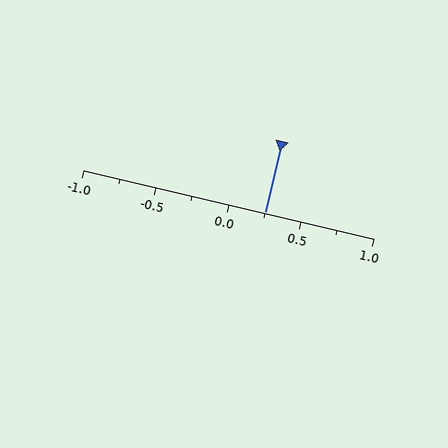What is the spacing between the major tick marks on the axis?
The major ticks are spaced 0.5 apart.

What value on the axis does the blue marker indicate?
The marker indicates approximately 0.25.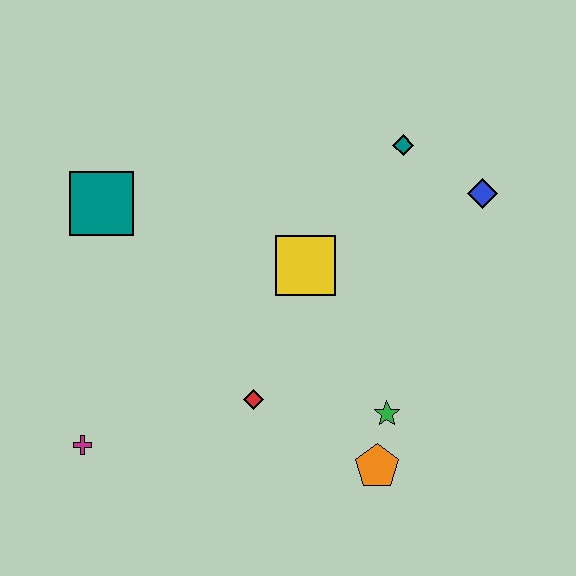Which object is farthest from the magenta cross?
The blue diamond is farthest from the magenta cross.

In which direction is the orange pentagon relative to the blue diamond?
The orange pentagon is below the blue diamond.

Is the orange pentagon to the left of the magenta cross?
No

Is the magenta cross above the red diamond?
No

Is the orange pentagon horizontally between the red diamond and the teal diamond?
Yes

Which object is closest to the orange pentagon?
The green star is closest to the orange pentagon.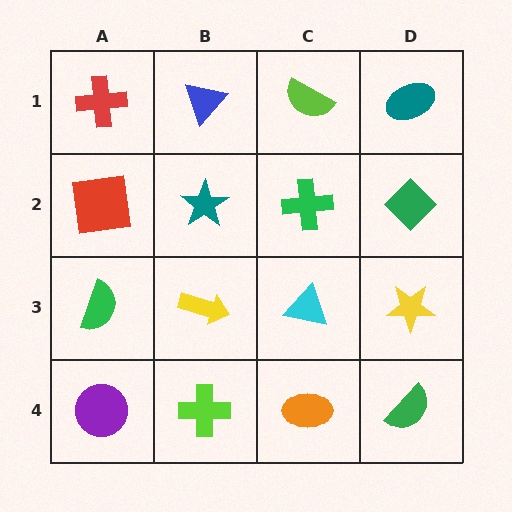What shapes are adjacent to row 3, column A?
A red square (row 2, column A), a purple circle (row 4, column A), a yellow arrow (row 3, column B).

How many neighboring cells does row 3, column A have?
3.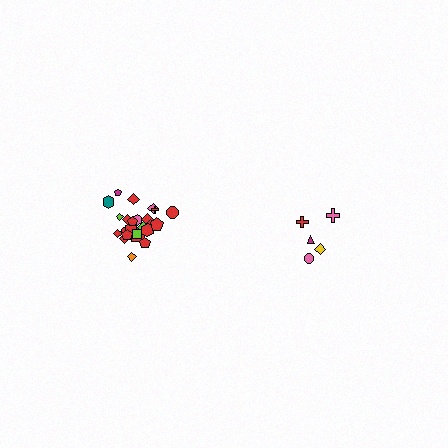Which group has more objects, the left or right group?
The left group.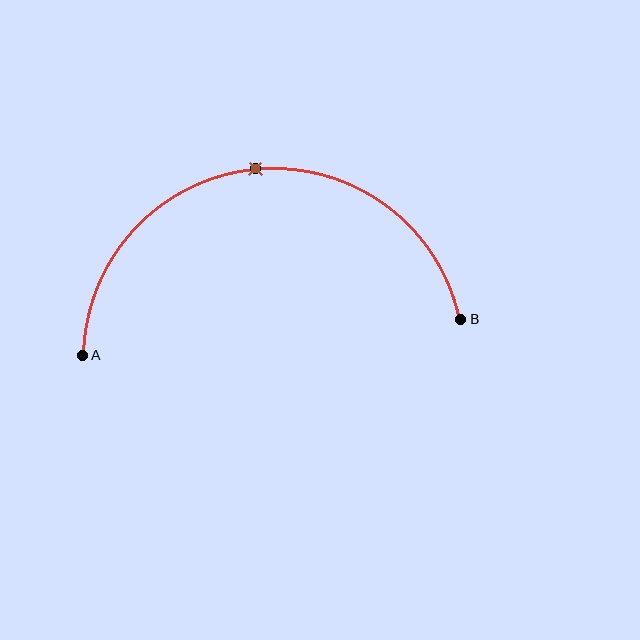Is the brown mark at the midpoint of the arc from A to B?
Yes. The brown mark lies on the arc at equal arc-length from both A and B — it is the arc midpoint.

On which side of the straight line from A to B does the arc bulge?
The arc bulges above the straight line connecting A and B.